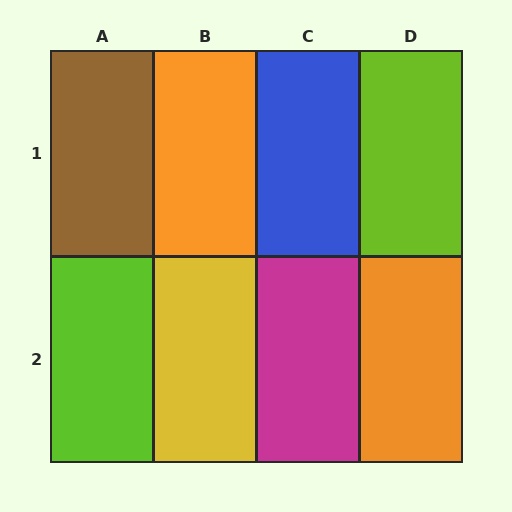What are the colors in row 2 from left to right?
Lime, yellow, magenta, orange.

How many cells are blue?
1 cell is blue.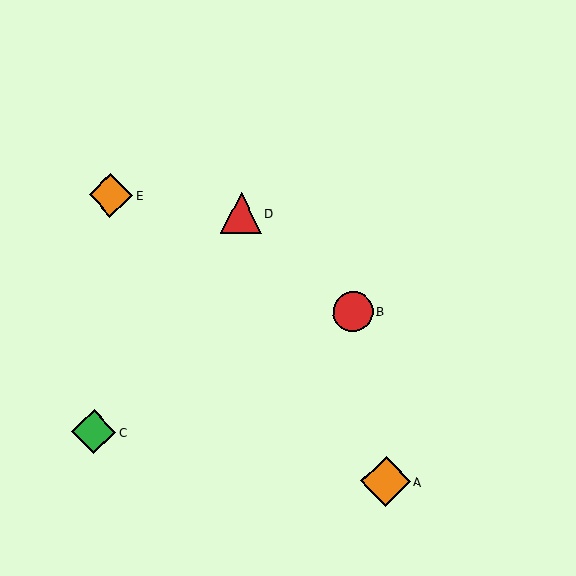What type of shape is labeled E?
Shape E is an orange diamond.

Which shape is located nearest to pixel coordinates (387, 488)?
The orange diamond (labeled A) at (386, 482) is nearest to that location.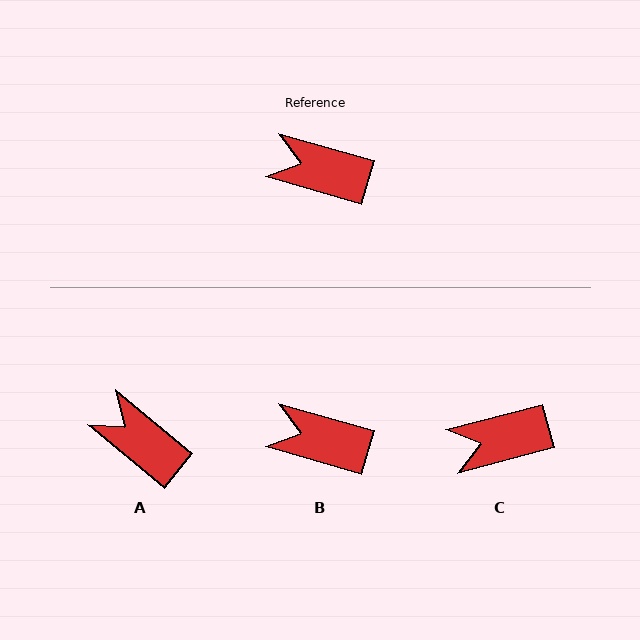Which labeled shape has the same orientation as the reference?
B.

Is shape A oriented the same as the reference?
No, it is off by about 24 degrees.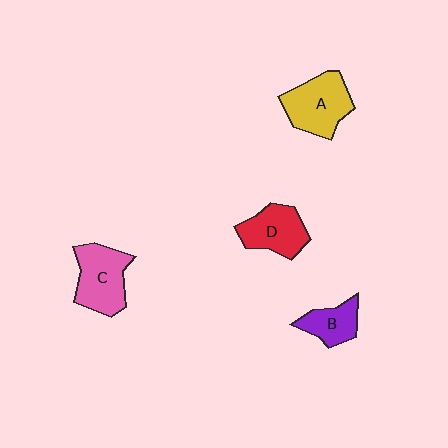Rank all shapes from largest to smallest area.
From largest to smallest: A (yellow), C (pink), D (red), B (purple).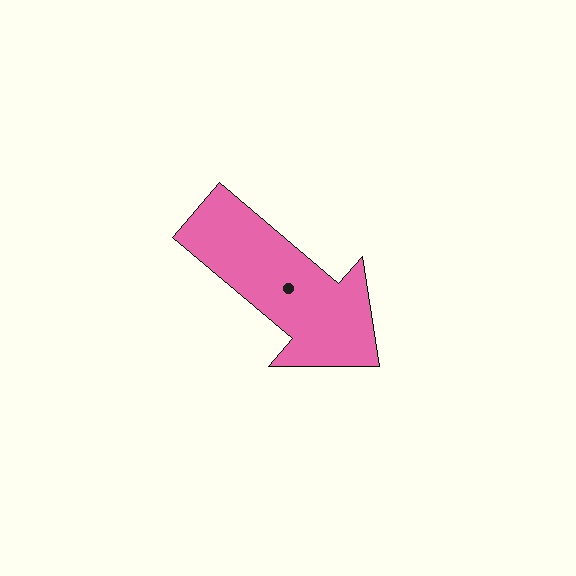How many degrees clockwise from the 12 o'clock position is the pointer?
Approximately 130 degrees.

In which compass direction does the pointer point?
Southeast.